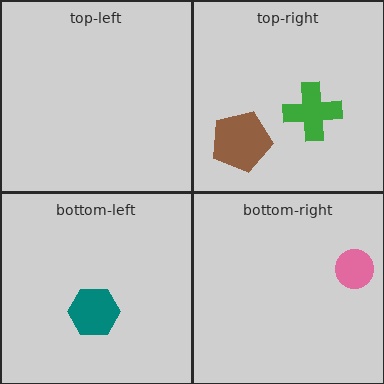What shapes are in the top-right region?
The brown pentagon, the green cross.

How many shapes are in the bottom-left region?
1.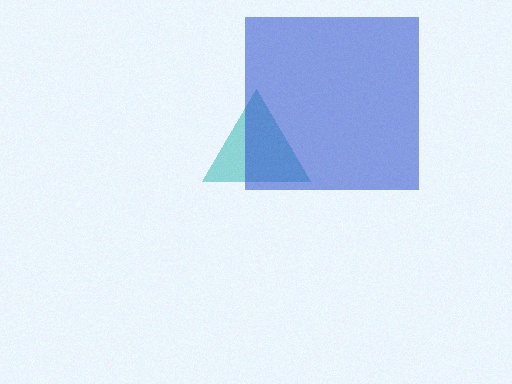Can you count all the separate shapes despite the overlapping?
Yes, there are 2 separate shapes.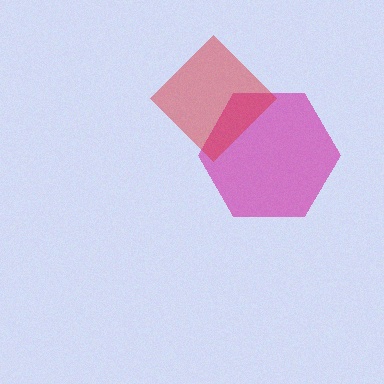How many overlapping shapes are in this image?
There are 2 overlapping shapes in the image.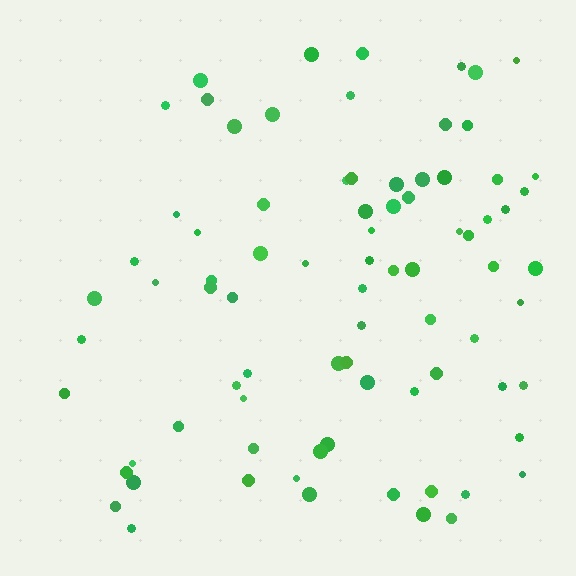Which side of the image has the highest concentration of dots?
The right.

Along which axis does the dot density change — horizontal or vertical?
Horizontal.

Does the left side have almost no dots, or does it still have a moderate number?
Still a moderate number, just noticeably fewer than the right.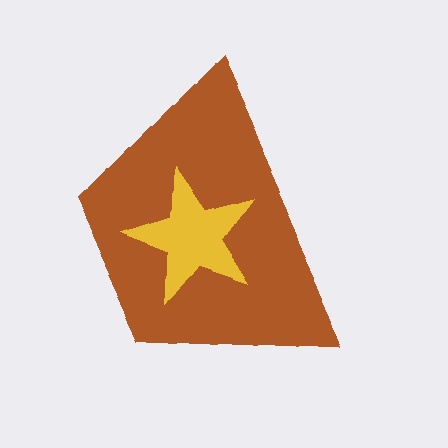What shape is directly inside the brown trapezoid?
The yellow star.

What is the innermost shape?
The yellow star.